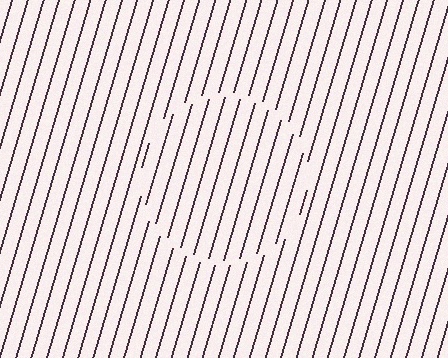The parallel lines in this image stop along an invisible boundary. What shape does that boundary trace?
An illusory circle. The interior of the shape contains the same grating, shifted by half a period — the contour is defined by the phase discontinuity where line-ends from the inner and outer gratings abut.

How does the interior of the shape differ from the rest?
The interior of the shape contains the same grating, shifted by half a period — the contour is defined by the phase discontinuity where line-ends from the inner and outer gratings abut.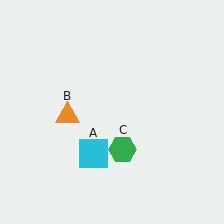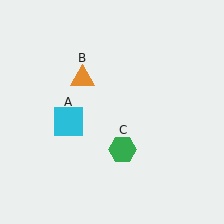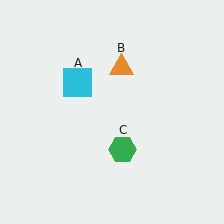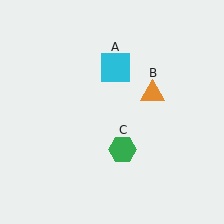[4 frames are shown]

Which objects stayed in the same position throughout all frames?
Green hexagon (object C) remained stationary.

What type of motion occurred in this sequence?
The cyan square (object A), orange triangle (object B) rotated clockwise around the center of the scene.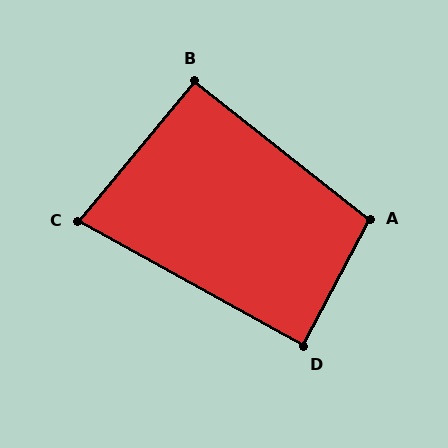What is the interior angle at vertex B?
Approximately 91 degrees (approximately right).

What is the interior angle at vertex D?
Approximately 89 degrees (approximately right).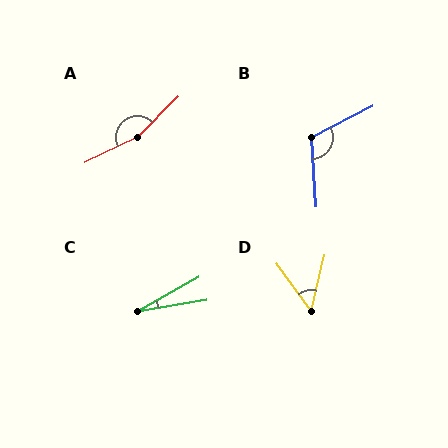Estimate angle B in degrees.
Approximately 113 degrees.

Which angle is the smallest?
C, at approximately 20 degrees.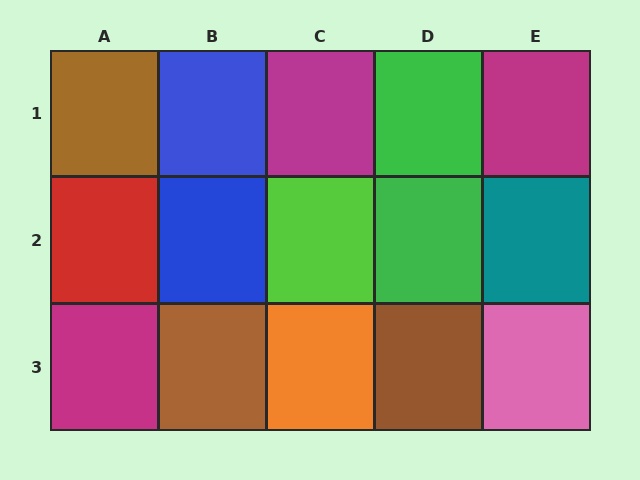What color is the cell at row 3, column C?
Orange.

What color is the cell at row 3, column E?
Pink.